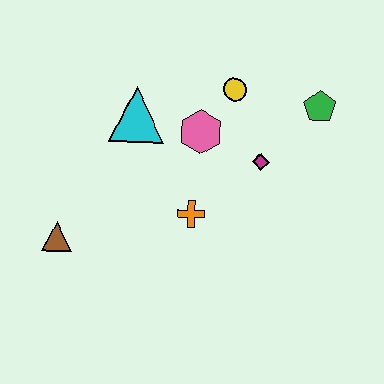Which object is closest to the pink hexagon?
The yellow circle is closest to the pink hexagon.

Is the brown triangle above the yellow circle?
No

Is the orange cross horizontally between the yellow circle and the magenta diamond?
No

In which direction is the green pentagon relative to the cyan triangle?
The green pentagon is to the right of the cyan triangle.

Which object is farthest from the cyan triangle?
The green pentagon is farthest from the cyan triangle.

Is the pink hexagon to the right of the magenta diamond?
No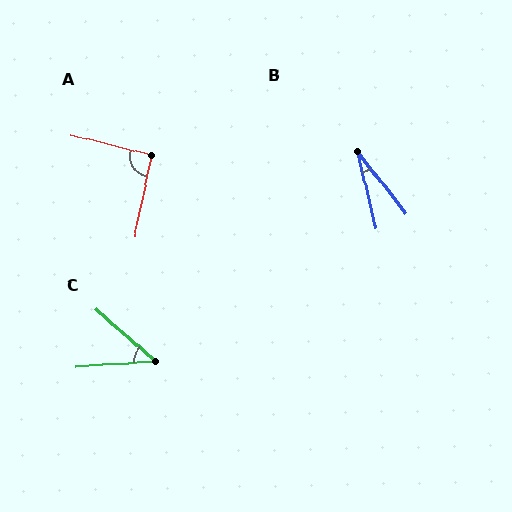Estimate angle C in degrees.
Approximately 45 degrees.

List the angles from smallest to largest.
B (24°), C (45°), A (93°).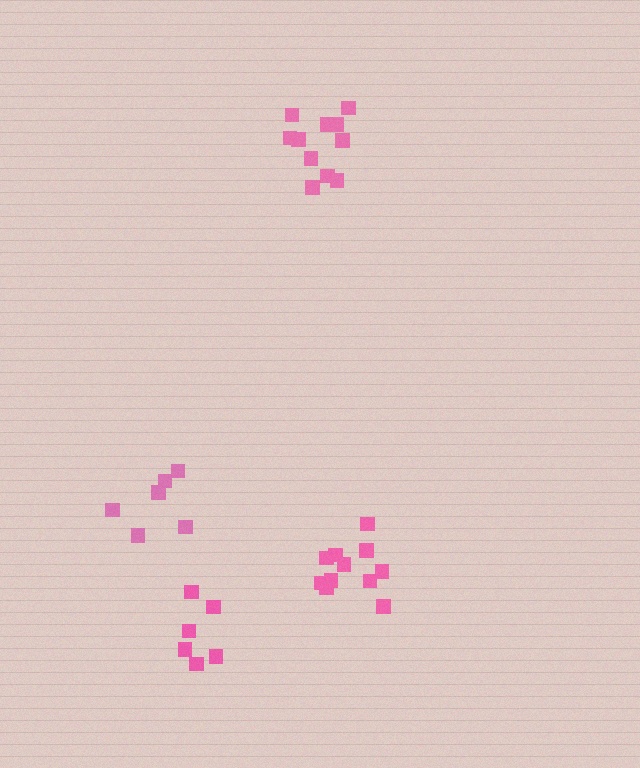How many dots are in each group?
Group 1: 6 dots, Group 2: 12 dots, Group 3: 11 dots, Group 4: 6 dots (35 total).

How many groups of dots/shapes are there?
There are 4 groups.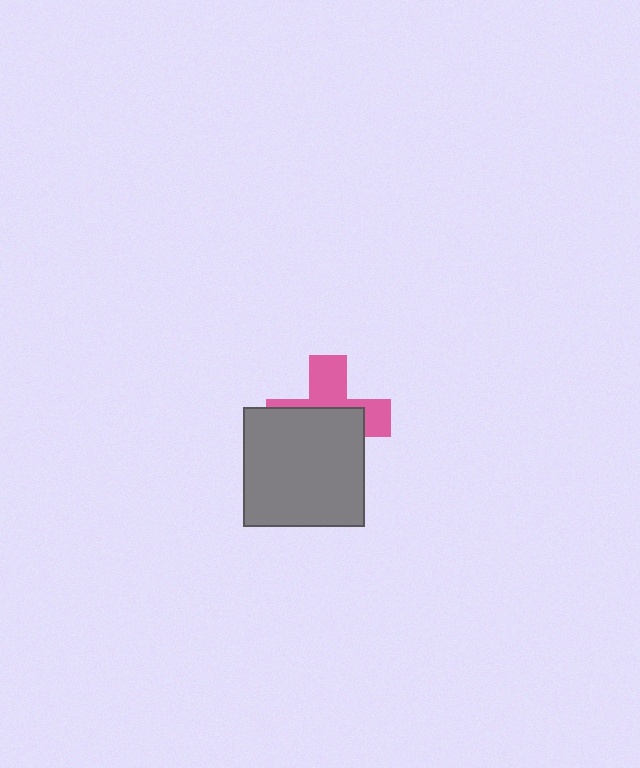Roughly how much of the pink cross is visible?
A small part of it is visible (roughly 43%).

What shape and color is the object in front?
The object in front is a gray rectangle.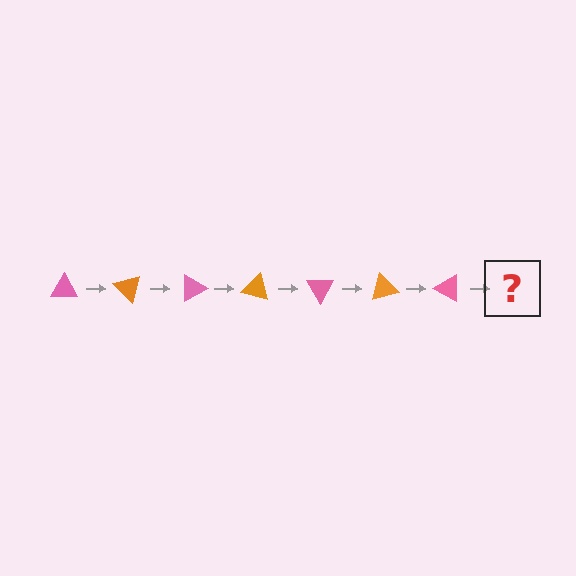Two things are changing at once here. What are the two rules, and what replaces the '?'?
The two rules are that it rotates 45 degrees each step and the color cycles through pink and orange. The '?' should be an orange triangle, rotated 315 degrees from the start.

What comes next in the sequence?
The next element should be an orange triangle, rotated 315 degrees from the start.